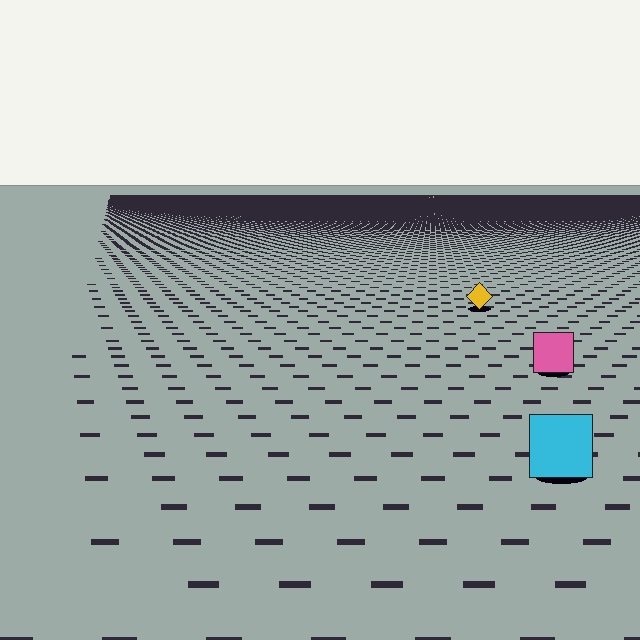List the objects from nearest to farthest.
From nearest to farthest: the cyan square, the pink square, the yellow diamond.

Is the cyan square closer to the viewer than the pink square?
Yes. The cyan square is closer — you can tell from the texture gradient: the ground texture is coarser near it.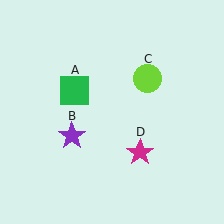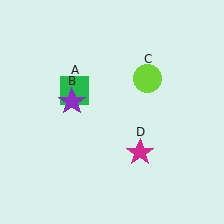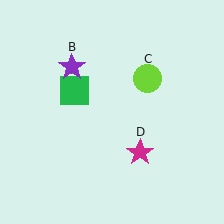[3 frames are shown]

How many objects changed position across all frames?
1 object changed position: purple star (object B).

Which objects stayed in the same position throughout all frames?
Green square (object A) and lime circle (object C) and magenta star (object D) remained stationary.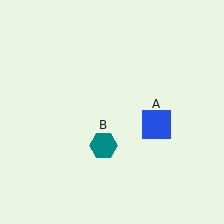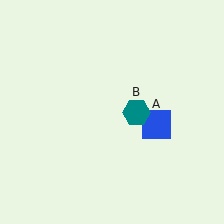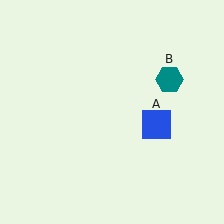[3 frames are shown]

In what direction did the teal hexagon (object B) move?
The teal hexagon (object B) moved up and to the right.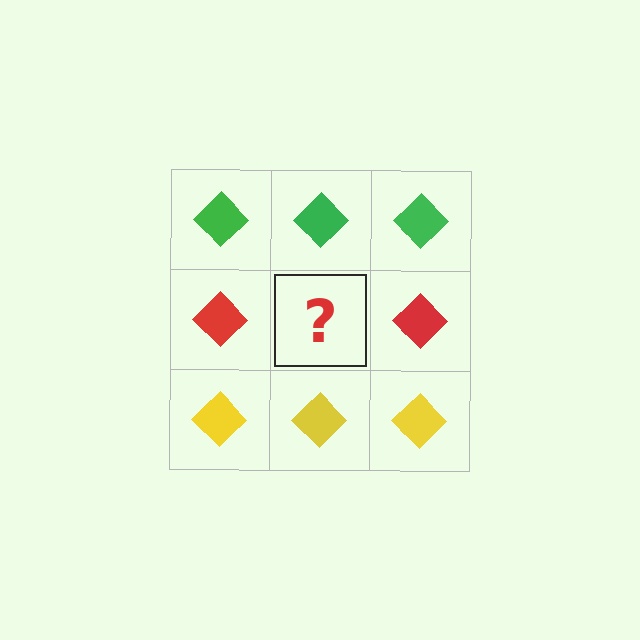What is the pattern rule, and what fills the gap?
The rule is that each row has a consistent color. The gap should be filled with a red diamond.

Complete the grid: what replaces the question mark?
The question mark should be replaced with a red diamond.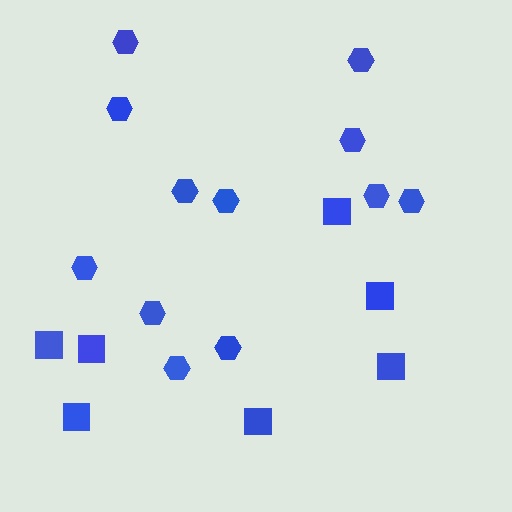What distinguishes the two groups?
There are 2 groups: one group of hexagons (12) and one group of squares (7).